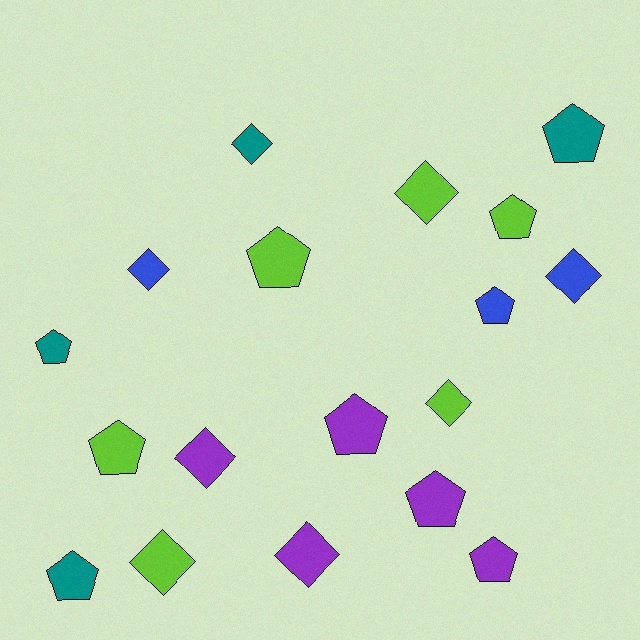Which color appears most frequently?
Lime, with 6 objects.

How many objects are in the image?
There are 18 objects.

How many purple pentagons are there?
There are 3 purple pentagons.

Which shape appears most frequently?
Pentagon, with 10 objects.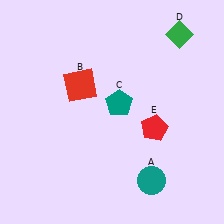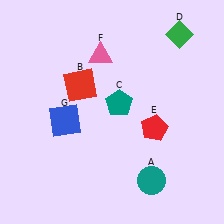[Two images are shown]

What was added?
A pink triangle (F), a blue square (G) were added in Image 2.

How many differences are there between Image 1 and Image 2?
There are 2 differences between the two images.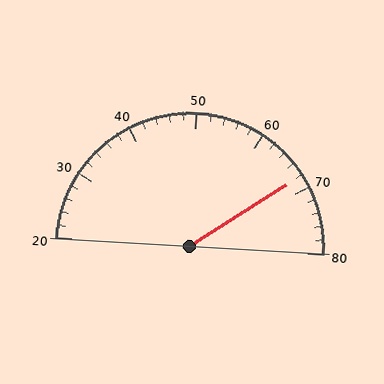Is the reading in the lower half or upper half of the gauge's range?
The reading is in the upper half of the range (20 to 80).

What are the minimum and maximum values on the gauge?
The gauge ranges from 20 to 80.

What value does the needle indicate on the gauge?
The needle indicates approximately 68.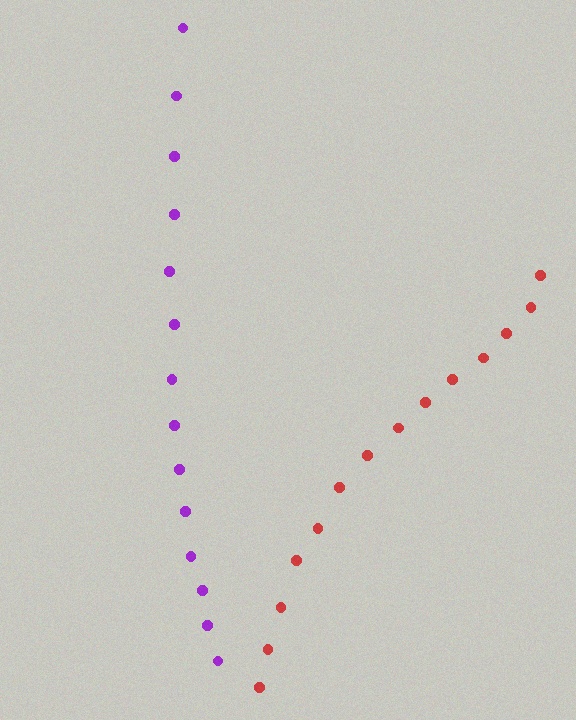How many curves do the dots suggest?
There are 2 distinct paths.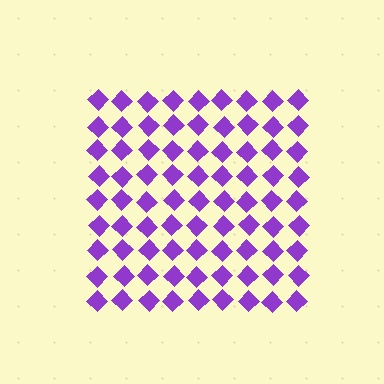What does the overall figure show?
The overall figure shows a square.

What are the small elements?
The small elements are diamonds.